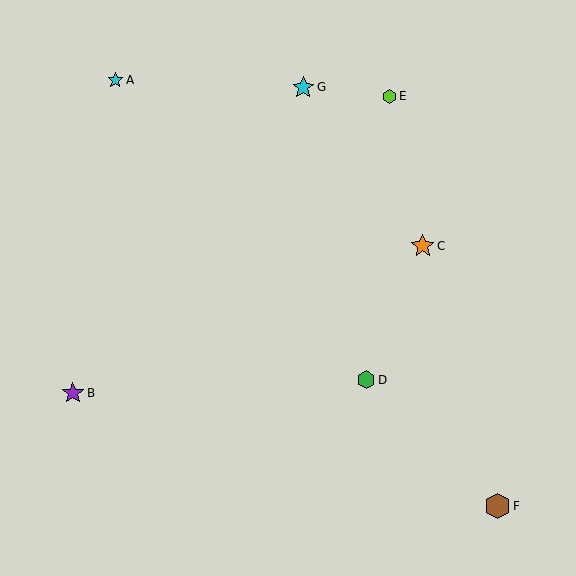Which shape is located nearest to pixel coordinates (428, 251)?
The orange star (labeled C) at (423, 246) is nearest to that location.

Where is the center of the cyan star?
The center of the cyan star is at (303, 87).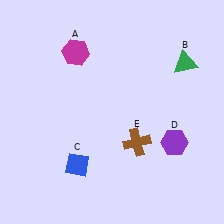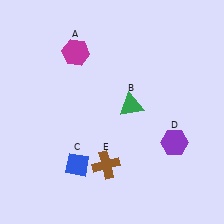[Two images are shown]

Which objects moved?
The objects that moved are: the green triangle (B), the brown cross (E).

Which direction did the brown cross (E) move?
The brown cross (E) moved left.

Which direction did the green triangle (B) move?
The green triangle (B) moved left.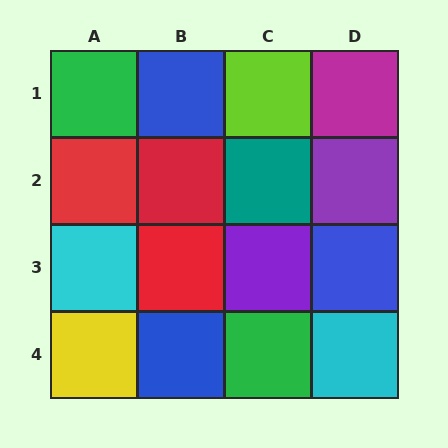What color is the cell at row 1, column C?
Lime.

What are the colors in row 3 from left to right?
Cyan, red, purple, blue.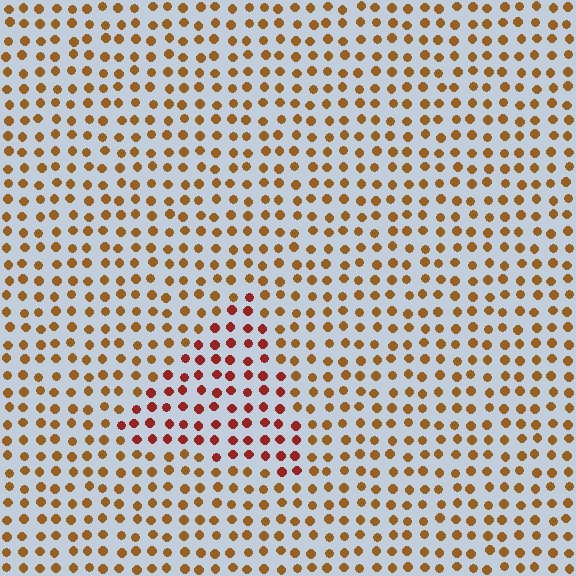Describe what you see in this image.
The image is filled with small brown elements in a uniform arrangement. A triangle-shaped region is visible where the elements are tinted to a slightly different hue, forming a subtle color boundary.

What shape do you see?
I see a triangle.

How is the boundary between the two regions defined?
The boundary is defined purely by a slight shift in hue (about 33 degrees). Spacing, size, and orientation are identical on both sides.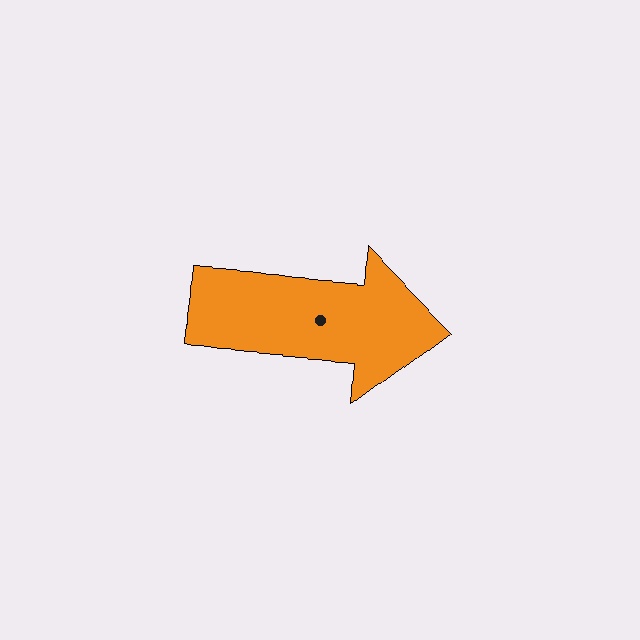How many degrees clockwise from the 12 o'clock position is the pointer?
Approximately 94 degrees.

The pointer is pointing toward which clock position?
Roughly 3 o'clock.